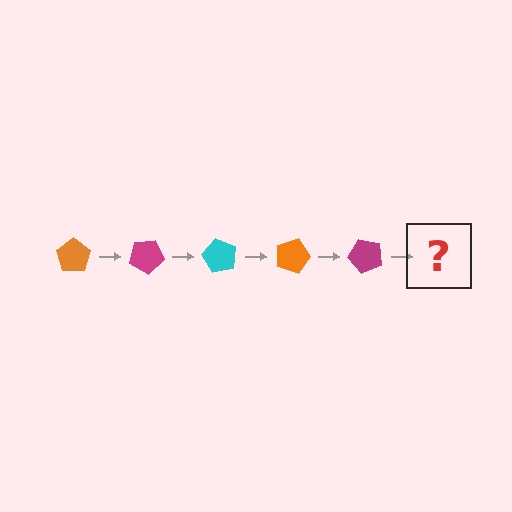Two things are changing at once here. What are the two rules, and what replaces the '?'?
The two rules are that it rotates 30 degrees each step and the color cycles through orange, magenta, and cyan. The '?' should be a cyan pentagon, rotated 150 degrees from the start.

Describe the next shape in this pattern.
It should be a cyan pentagon, rotated 150 degrees from the start.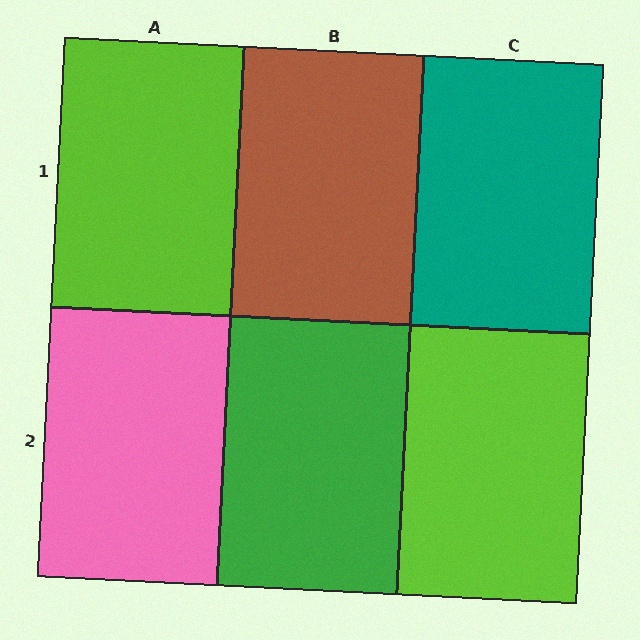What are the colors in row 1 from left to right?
Lime, brown, teal.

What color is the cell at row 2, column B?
Green.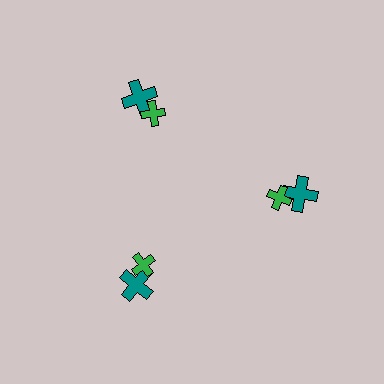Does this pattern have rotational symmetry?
Yes, this pattern has 3-fold rotational symmetry. It looks the same after rotating 120 degrees around the center.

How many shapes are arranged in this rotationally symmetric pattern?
There are 6 shapes, arranged in 3 groups of 2.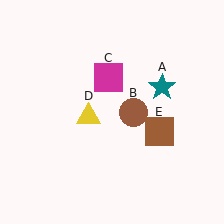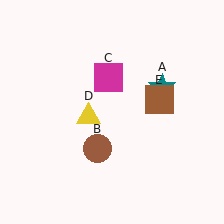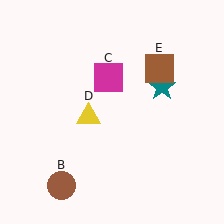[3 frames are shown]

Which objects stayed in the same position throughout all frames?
Teal star (object A) and magenta square (object C) and yellow triangle (object D) remained stationary.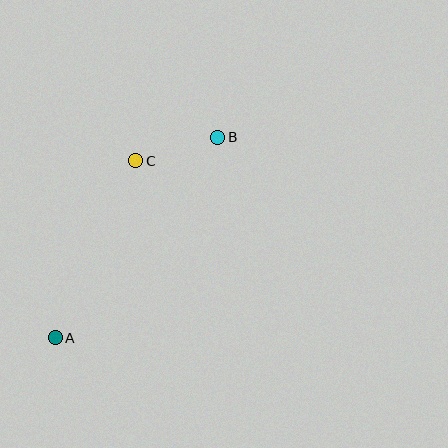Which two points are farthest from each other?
Points A and B are farthest from each other.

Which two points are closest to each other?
Points B and C are closest to each other.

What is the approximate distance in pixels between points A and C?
The distance between A and C is approximately 194 pixels.